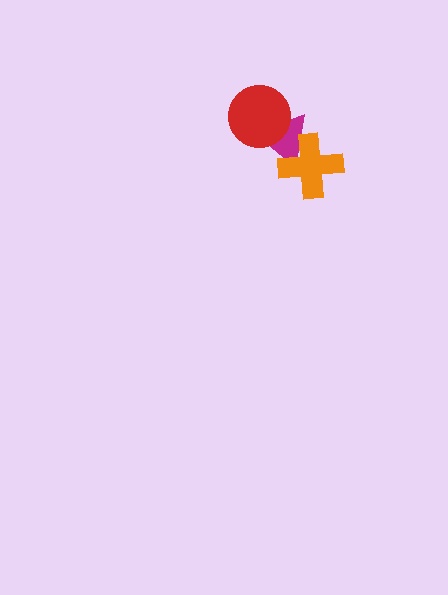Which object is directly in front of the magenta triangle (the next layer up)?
The orange cross is directly in front of the magenta triangle.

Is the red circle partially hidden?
No, no other shape covers it.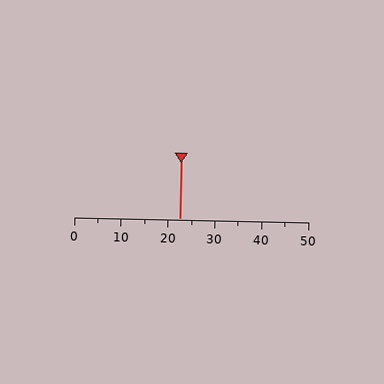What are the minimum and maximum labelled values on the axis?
The axis runs from 0 to 50.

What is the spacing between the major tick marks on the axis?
The major ticks are spaced 10 apart.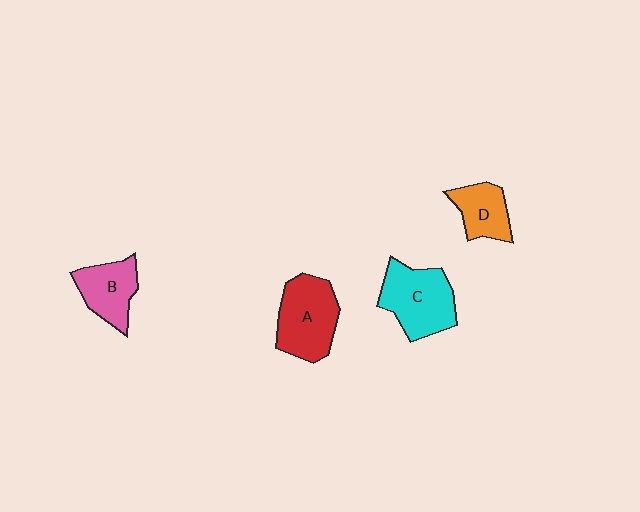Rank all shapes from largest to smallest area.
From largest to smallest: C (cyan), A (red), B (pink), D (orange).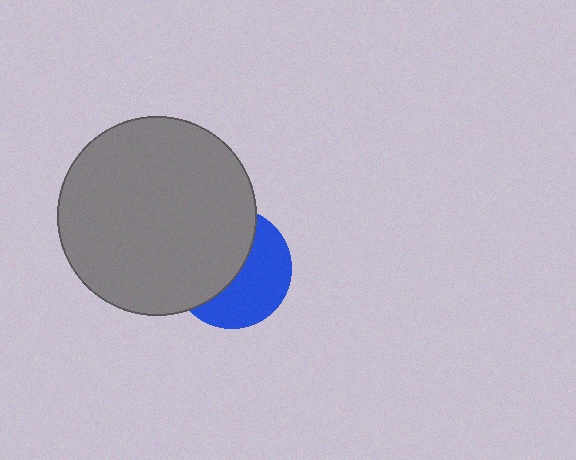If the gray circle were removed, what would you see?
You would see the complete blue circle.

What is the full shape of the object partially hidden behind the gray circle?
The partially hidden object is a blue circle.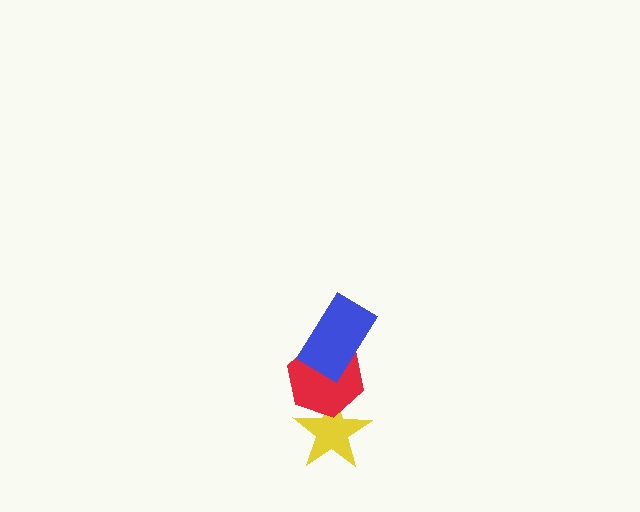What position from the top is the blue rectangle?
The blue rectangle is 1st from the top.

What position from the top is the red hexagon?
The red hexagon is 2nd from the top.